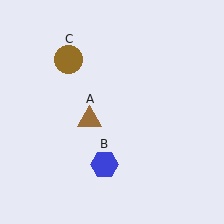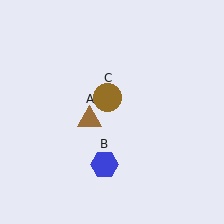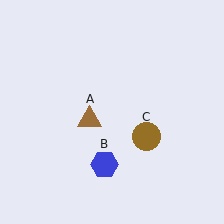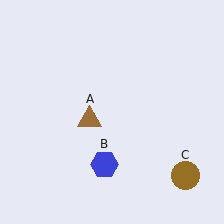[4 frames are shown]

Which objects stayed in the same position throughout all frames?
Brown triangle (object A) and blue hexagon (object B) remained stationary.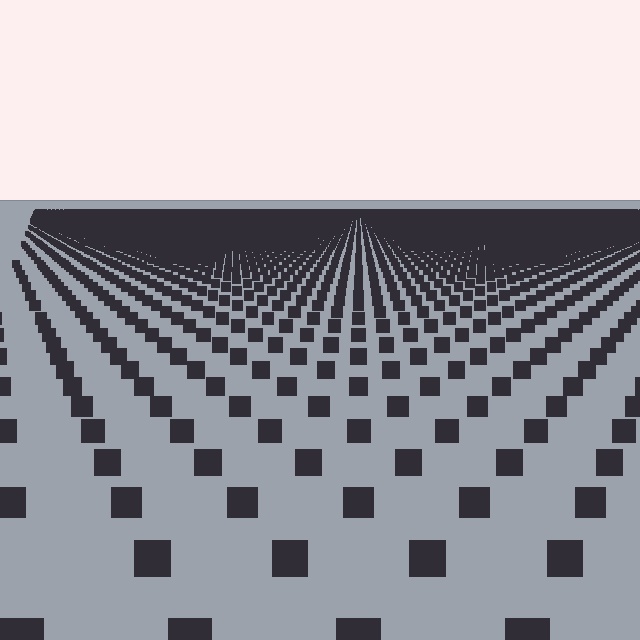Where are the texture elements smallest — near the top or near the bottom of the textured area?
Near the top.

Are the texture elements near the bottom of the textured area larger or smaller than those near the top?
Larger. Near the bottom, elements are closer to the viewer and appear at a bigger on-screen size.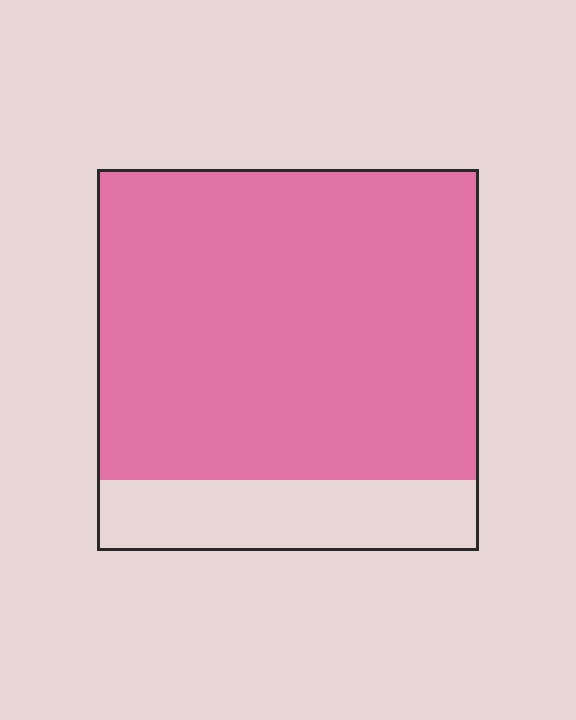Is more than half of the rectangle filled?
Yes.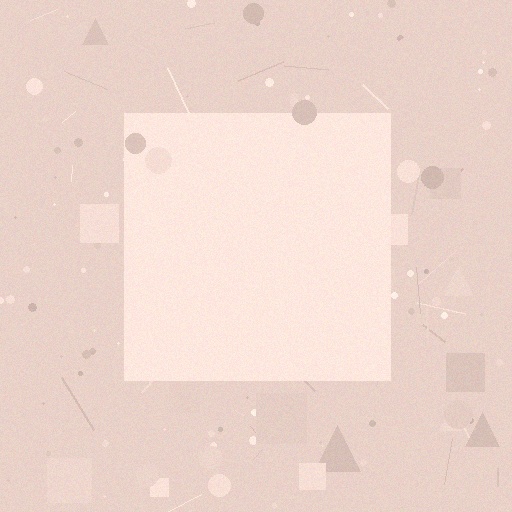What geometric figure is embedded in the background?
A square is embedded in the background.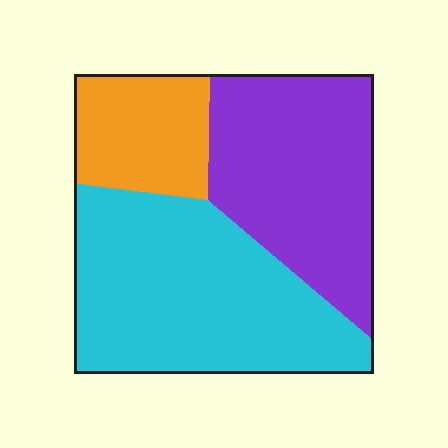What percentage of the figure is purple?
Purple covers roughly 35% of the figure.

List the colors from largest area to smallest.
From largest to smallest: cyan, purple, orange.